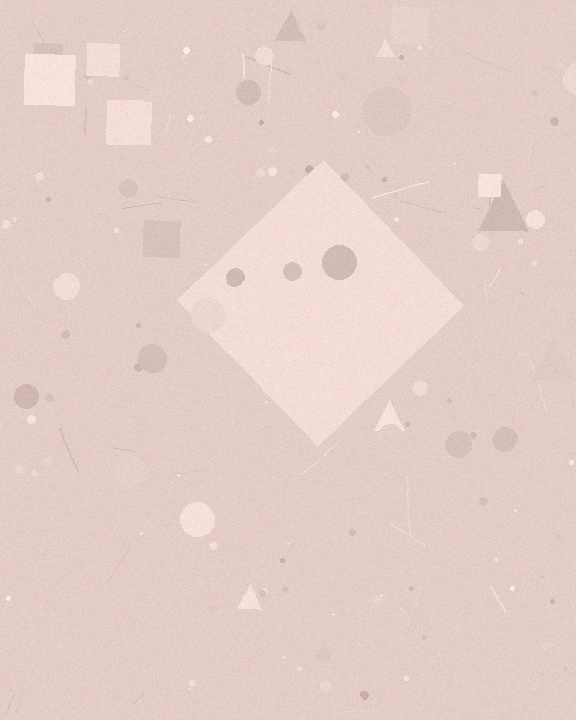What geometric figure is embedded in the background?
A diamond is embedded in the background.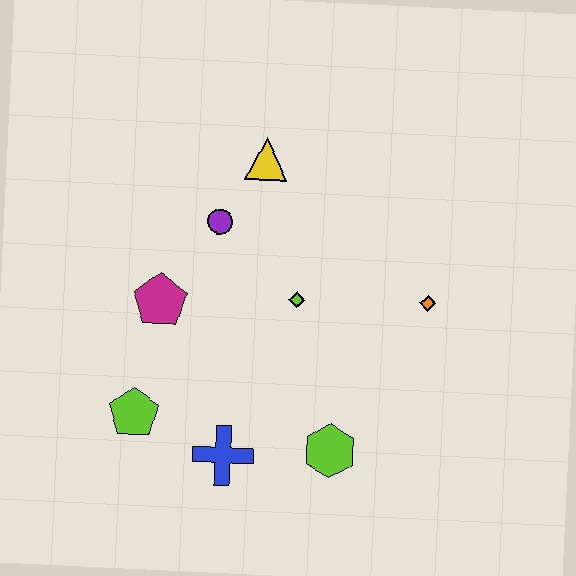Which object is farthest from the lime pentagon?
The orange diamond is farthest from the lime pentagon.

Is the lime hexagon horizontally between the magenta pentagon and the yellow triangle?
No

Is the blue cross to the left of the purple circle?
No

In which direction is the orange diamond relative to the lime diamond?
The orange diamond is to the right of the lime diamond.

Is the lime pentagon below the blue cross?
No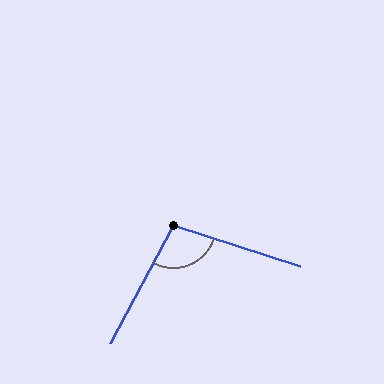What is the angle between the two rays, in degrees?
Approximately 100 degrees.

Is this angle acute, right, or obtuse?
It is obtuse.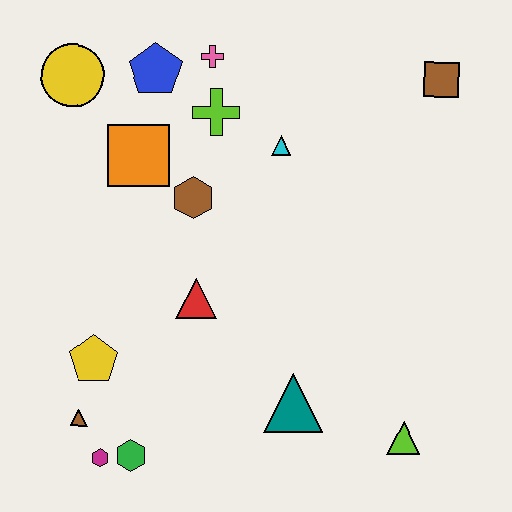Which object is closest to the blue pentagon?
The pink cross is closest to the blue pentagon.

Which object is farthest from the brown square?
The magenta hexagon is farthest from the brown square.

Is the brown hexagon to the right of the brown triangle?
Yes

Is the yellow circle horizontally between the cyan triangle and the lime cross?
No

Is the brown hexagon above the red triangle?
Yes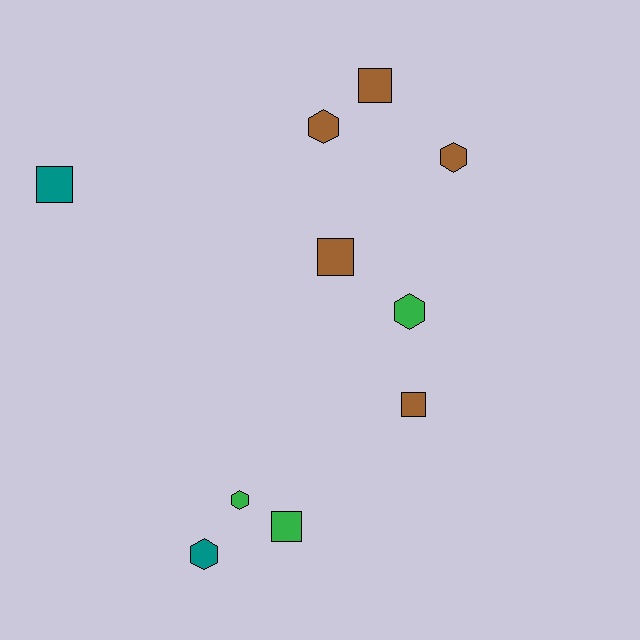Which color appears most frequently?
Brown, with 5 objects.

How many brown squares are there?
There are 3 brown squares.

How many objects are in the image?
There are 10 objects.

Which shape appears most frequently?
Hexagon, with 5 objects.